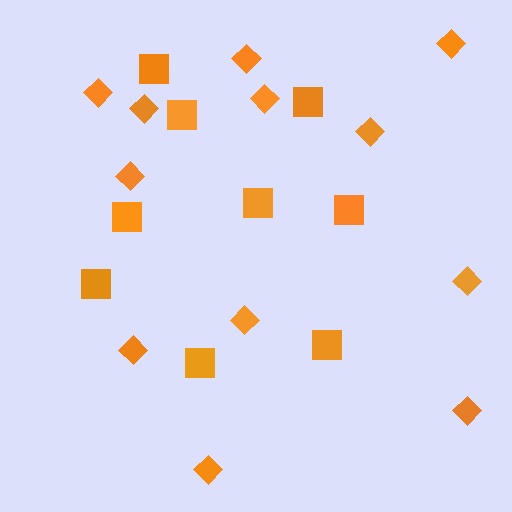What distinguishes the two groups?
There are 2 groups: one group of squares (9) and one group of diamonds (12).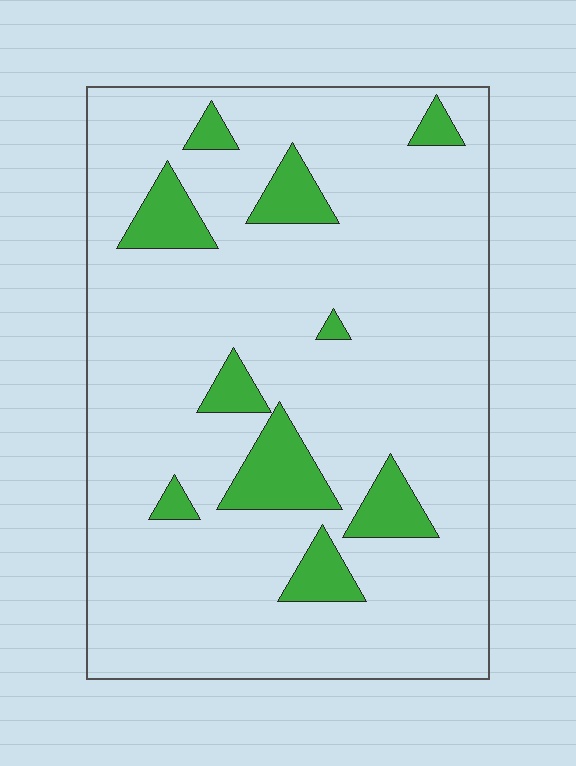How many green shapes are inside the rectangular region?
10.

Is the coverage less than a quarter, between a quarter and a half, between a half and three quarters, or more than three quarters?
Less than a quarter.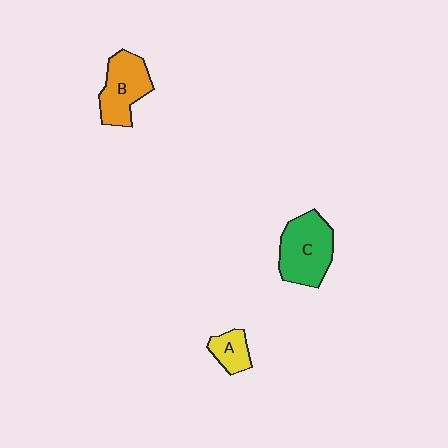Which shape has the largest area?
Shape C (green).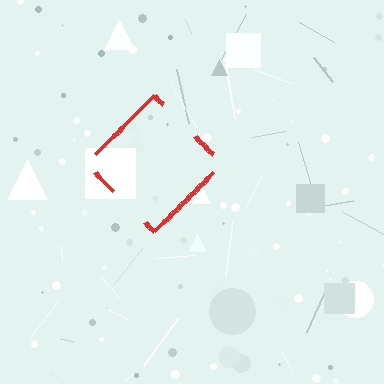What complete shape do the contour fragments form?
The contour fragments form a diamond.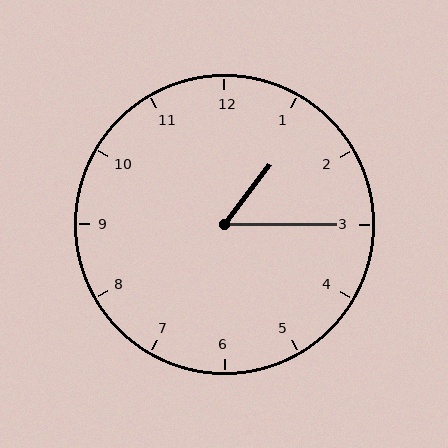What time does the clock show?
1:15.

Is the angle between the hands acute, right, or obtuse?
It is acute.